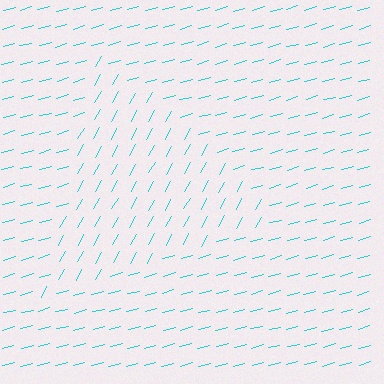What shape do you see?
I see a triangle.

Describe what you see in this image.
The image is filled with small cyan line segments. A triangle region in the image has lines oriented differently from the surrounding lines, creating a visible texture boundary.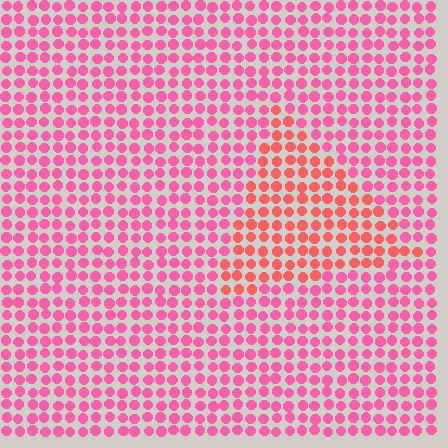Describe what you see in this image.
The image is filled with small pink elements in a uniform arrangement. A triangle-shaped region is visible where the elements are tinted to a slightly different hue, forming a subtle color boundary.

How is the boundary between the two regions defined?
The boundary is defined purely by a slight shift in hue (about 29 degrees). Spacing, size, and orientation are identical on both sides.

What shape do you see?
I see a triangle.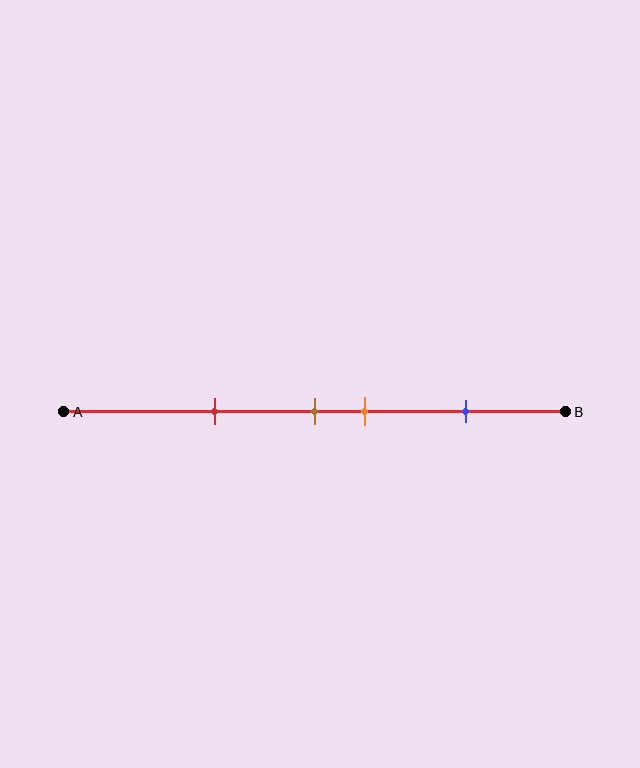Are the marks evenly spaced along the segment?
No, the marks are not evenly spaced.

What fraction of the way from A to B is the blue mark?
The blue mark is approximately 80% (0.8) of the way from A to B.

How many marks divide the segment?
There are 4 marks dividing the segment.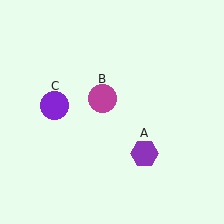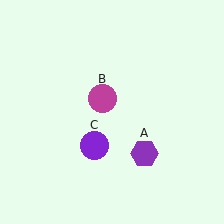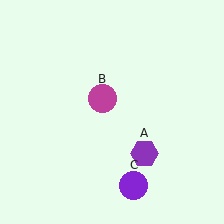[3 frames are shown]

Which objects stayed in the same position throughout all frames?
Purple hexagon (object A) and magenta circle (object B) remained stationary.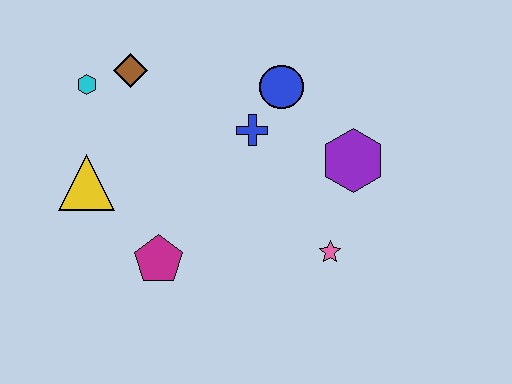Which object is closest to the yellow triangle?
The cyan hexagon is closest to the yellow triangle.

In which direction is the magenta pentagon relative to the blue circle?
The magenta pentagon is below the blue circle.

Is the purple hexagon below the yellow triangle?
No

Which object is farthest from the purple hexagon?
The cyan hexagon is farthest from the purple hexagon.